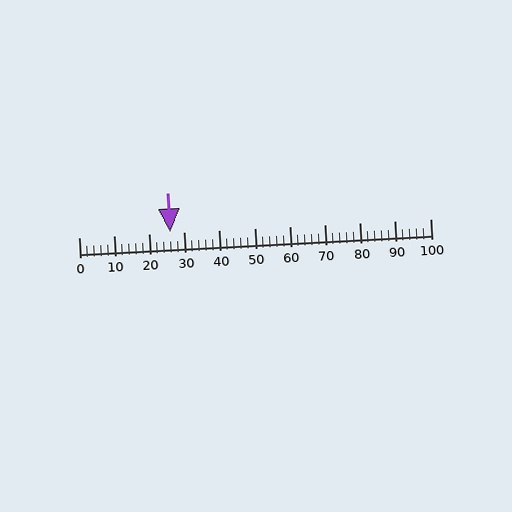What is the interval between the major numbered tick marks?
The major tick marks are spaced 10 units apart.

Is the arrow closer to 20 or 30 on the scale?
The arrow is closer to 30.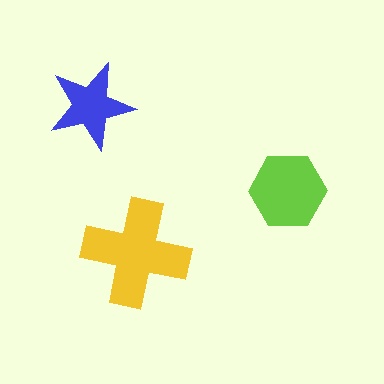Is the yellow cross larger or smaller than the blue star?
Larger.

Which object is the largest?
The yellow cross.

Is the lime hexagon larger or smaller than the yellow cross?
Smaller.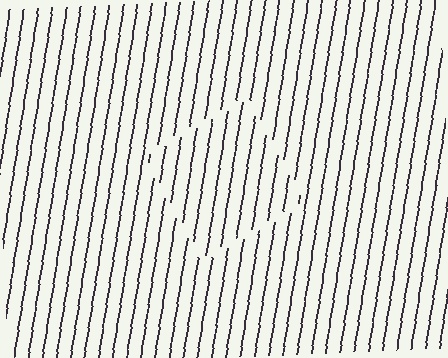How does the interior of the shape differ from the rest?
The interior of the shape contains the same grating, shifted by half a period — the contour is defined by the phase discontinuity where line-ends from the inner and outer gratings abut.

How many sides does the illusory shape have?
4 sides — the line-ends trace a square.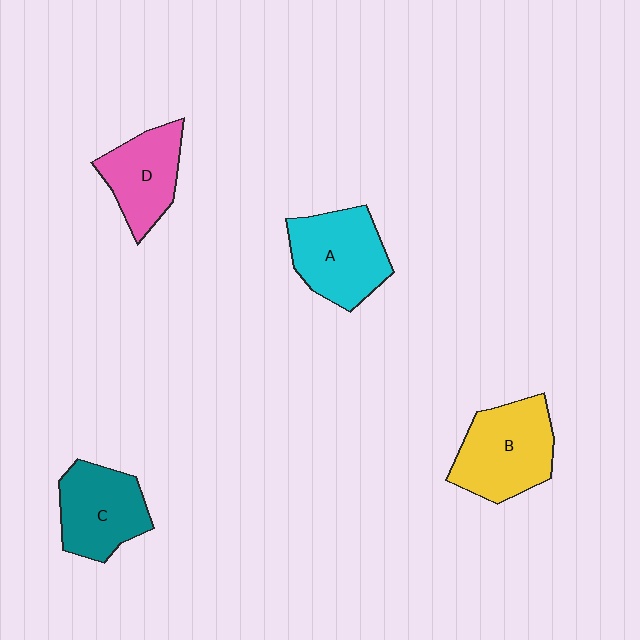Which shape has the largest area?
Shape B (yellow).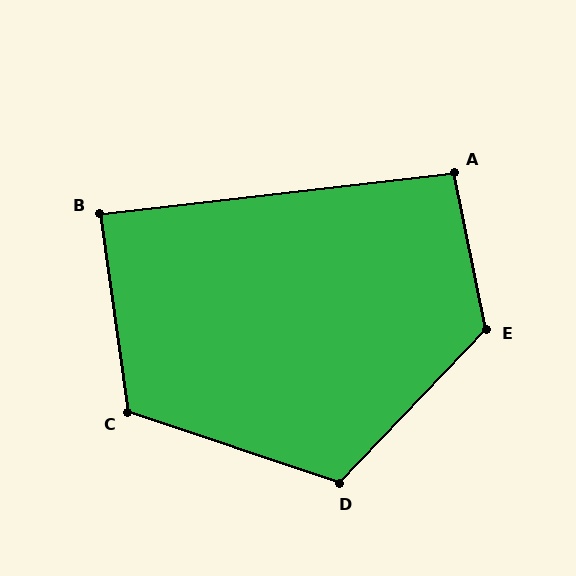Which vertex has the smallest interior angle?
B, at approximately 89 degrees.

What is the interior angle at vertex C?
Approximately 117 degrees (obtuse).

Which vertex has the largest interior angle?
E, at approximately 125 degrees.